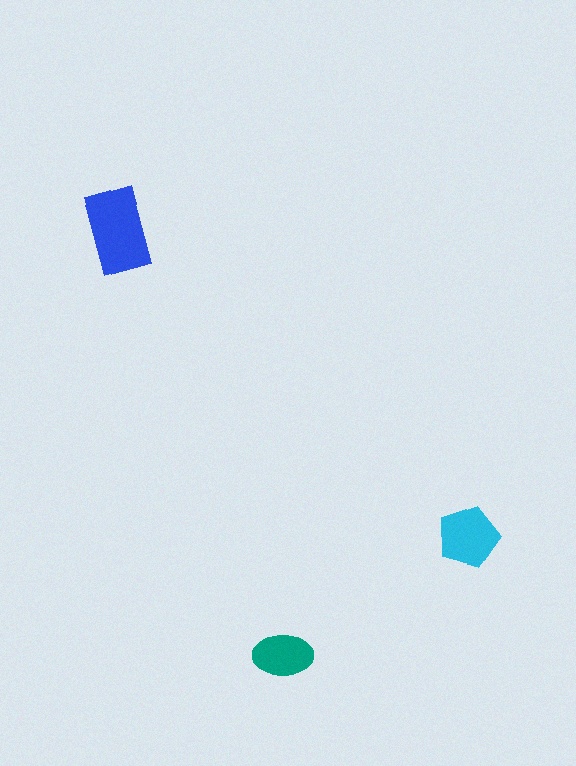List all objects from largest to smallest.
The blue rectangle, the cyan pentagon, the teal ellipse.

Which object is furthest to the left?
The blue rectangle is leftmost.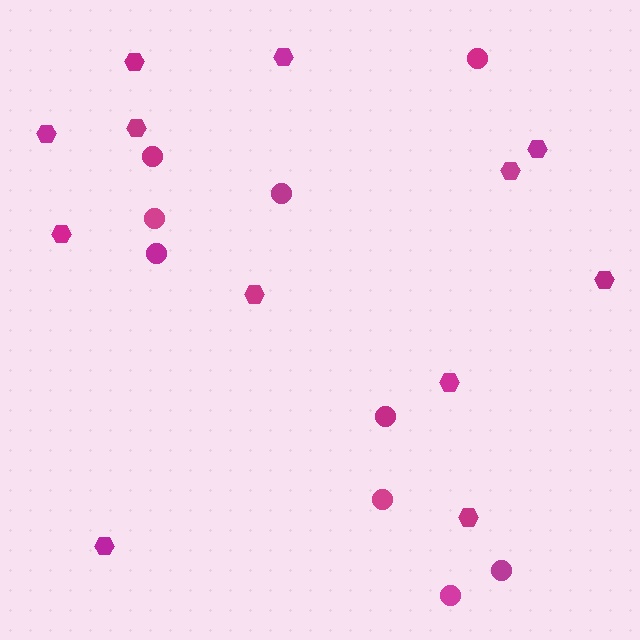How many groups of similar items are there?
There are 2 groups: one group of circles (9) and one group of hexagons (12).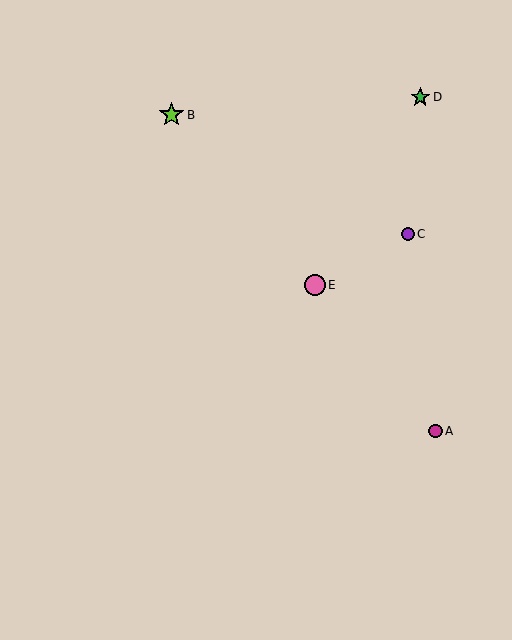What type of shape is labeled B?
Shape B is a lime star.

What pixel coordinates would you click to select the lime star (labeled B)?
Click at (172, 115) to select the lime star B.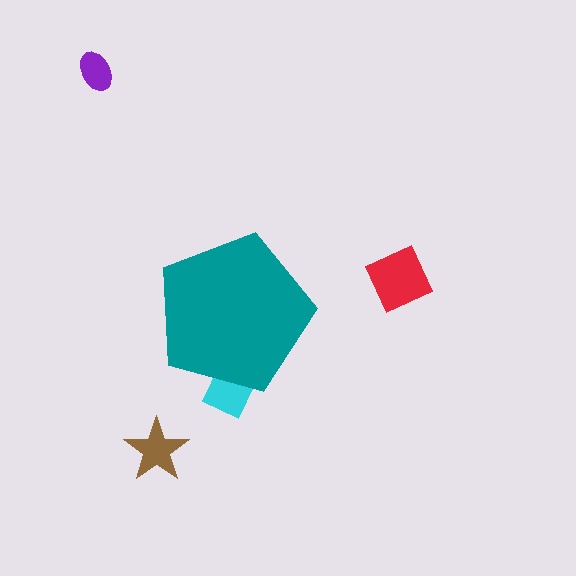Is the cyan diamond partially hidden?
Yes, the cyan diamond is partially hidden behind the teal pentagon.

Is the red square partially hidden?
No, the red square is fully visible.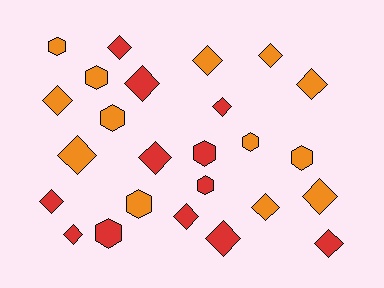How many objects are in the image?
There are 25 objects.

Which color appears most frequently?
Orange, with 13 objects.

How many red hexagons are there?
There are 3 red hexagons.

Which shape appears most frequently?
Diamond, with 16 objects.